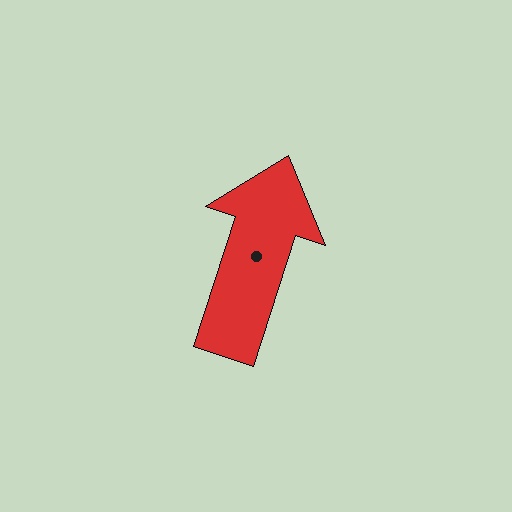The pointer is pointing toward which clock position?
Roughly 1 o'clock.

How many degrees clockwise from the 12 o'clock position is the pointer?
Approximately 18 degrees.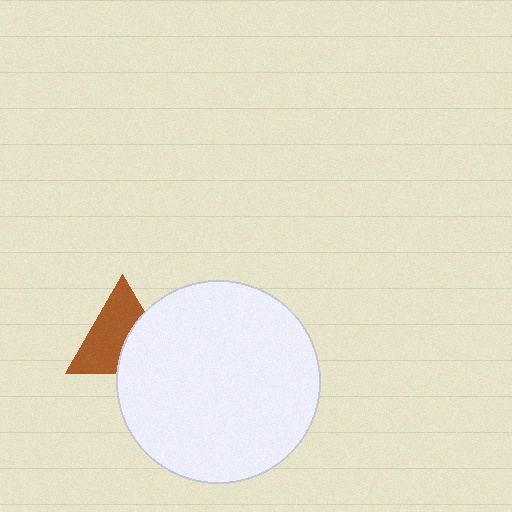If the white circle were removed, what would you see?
You would see the complete brown triangle.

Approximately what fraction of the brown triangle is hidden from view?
Roughly 39% of the brown triangle is hidden behind the white circle.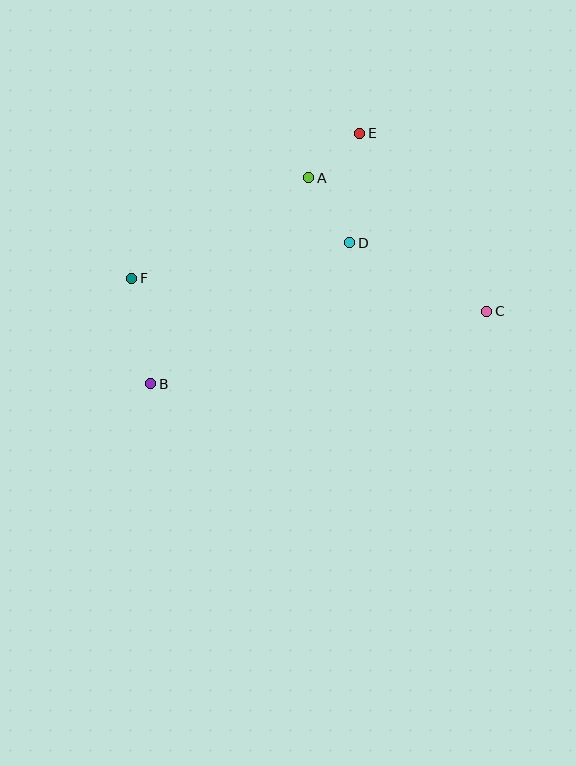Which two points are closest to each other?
Points A and E are closest to each other.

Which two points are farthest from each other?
Points C and F are farthest from each other.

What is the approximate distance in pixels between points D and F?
The distance between D and F is approximately 221 pixels.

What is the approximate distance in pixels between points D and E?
The distance between D and E is approximately 110 pixels.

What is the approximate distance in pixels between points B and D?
The distance between B and D is approximately 244 pixels.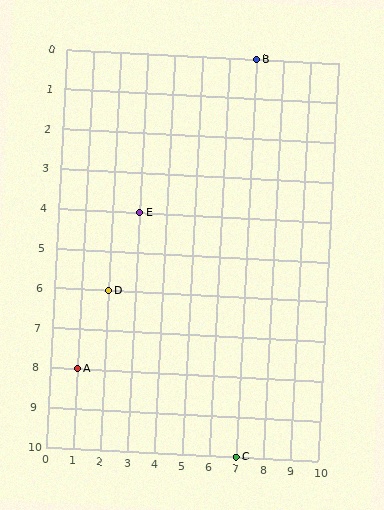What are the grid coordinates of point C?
Point C is at grid coordinates (7, 10).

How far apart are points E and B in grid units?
Points E and B are 4 columns and 4 rows apart (about 5.7 grid units diagonally).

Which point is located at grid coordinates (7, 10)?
Point C is at (7, 10).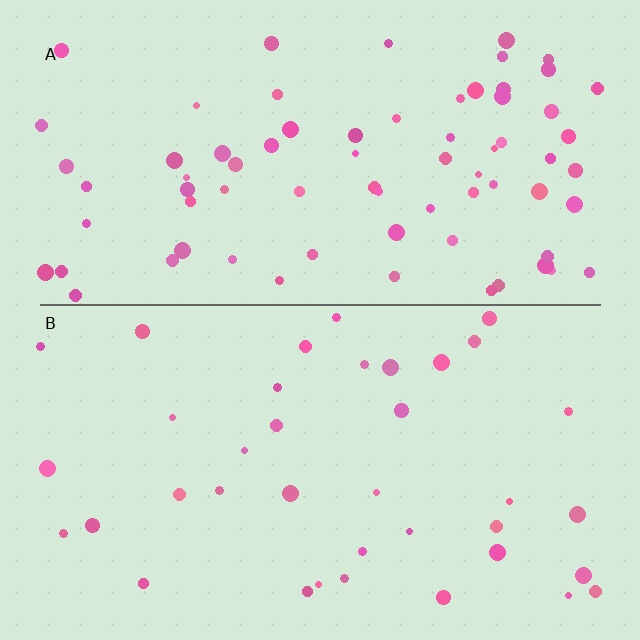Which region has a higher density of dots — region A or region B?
A (the top).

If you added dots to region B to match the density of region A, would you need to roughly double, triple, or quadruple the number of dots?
Approximately double.